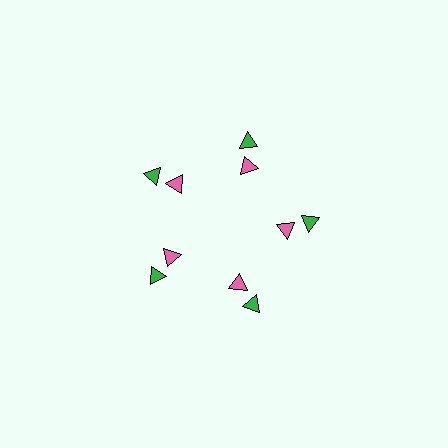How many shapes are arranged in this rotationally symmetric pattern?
There are 10 shapes, arranged in 5 groups of 2.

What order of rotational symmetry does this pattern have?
This pattern has 5-fold rotational symmetry.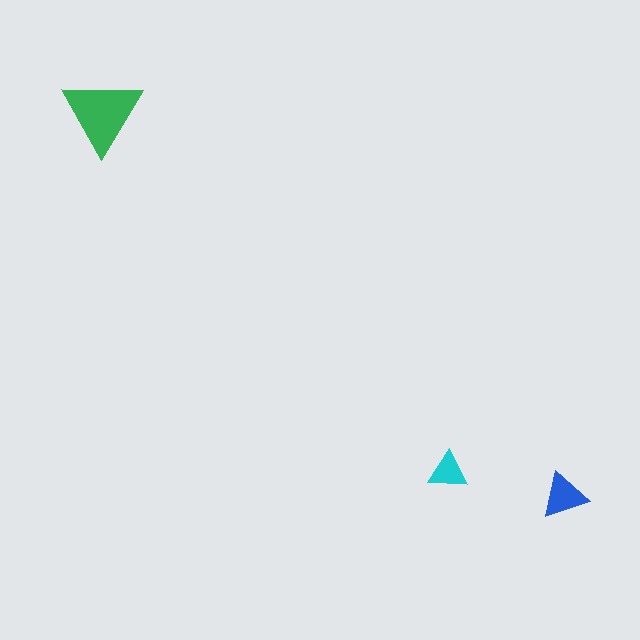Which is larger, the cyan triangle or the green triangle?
The green one.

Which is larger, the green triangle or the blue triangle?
The green one.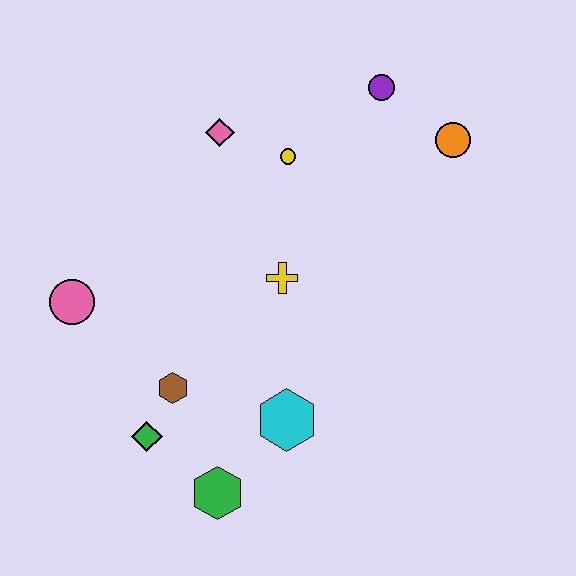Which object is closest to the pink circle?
The brown hexagon is closest to the pink circle.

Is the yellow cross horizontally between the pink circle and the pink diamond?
No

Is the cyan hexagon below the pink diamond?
Yes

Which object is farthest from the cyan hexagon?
The purple circle is farthest from the cyan hexagon.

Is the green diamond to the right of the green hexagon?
No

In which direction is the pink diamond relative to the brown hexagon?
The pink diamond is above the brown hexagon.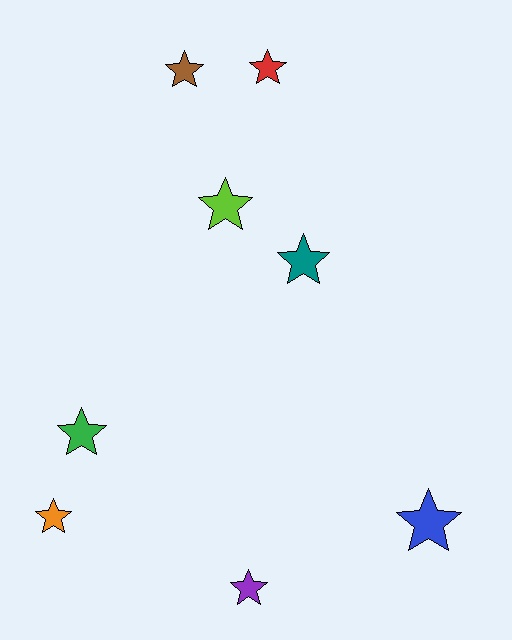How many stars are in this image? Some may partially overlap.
There are 8 stars.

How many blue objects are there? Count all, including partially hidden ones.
There is 1 blue object.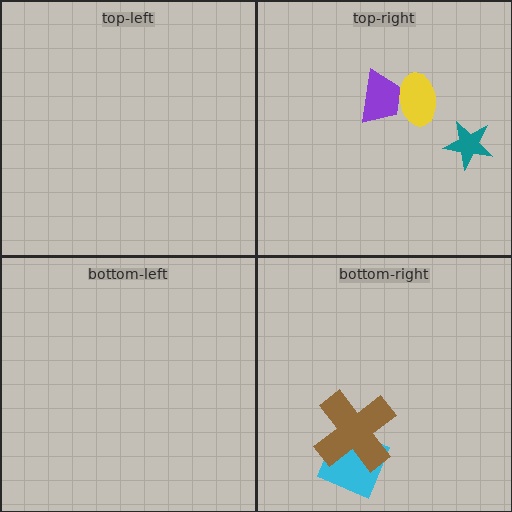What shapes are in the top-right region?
The purple trapezoid, the yellow ellipse, the teal star.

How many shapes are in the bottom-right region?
2.